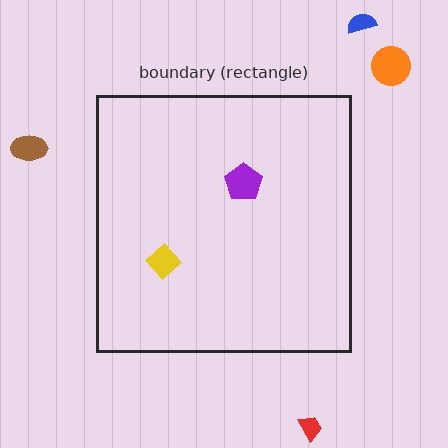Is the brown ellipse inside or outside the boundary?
Outside.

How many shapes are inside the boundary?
2 inside, 4 outside.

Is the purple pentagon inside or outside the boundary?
Inside.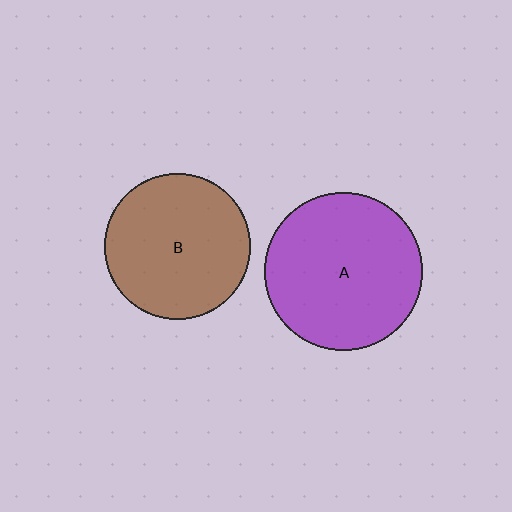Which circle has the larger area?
Circle A (purple).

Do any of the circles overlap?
No, none of the circles overlap.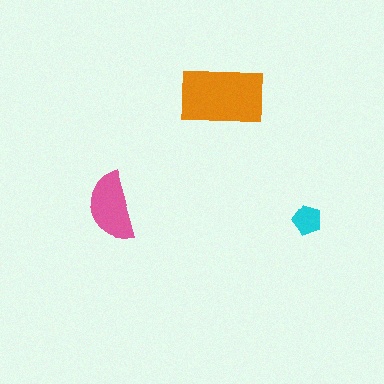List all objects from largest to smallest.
The orange rectangle, the pink semicircle, the cyan pentagon.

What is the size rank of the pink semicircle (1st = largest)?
2nd.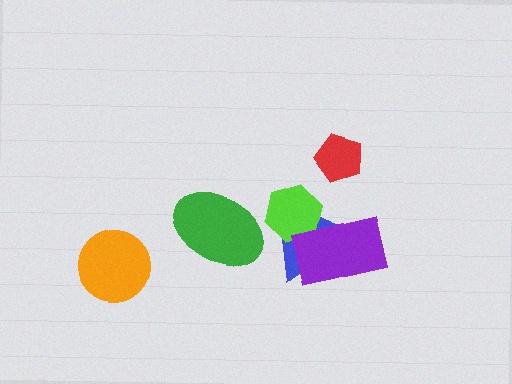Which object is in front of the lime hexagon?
The purple rectangle is in front of the lime hexagon.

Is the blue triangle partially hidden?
Yes, it is partially covered by another shape.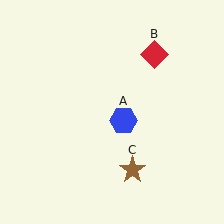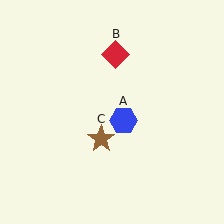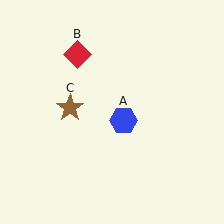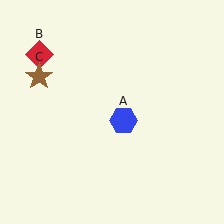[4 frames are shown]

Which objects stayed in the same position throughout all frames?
Blue hexagon (object A) remained stationary.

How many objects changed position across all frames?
2 objects changed position: red diamond (object B), brown star (object C).